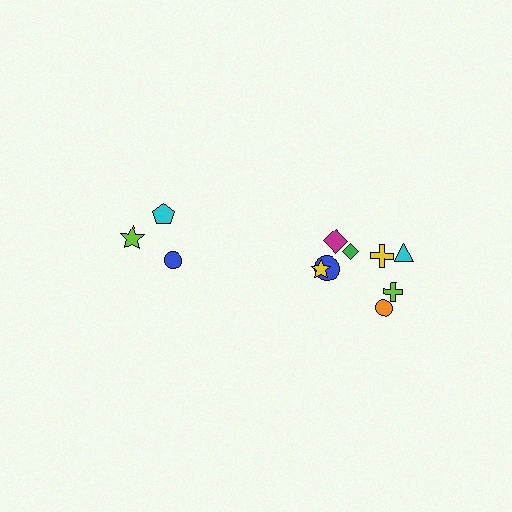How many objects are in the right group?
There are 8 objects.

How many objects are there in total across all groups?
There are 11 objects.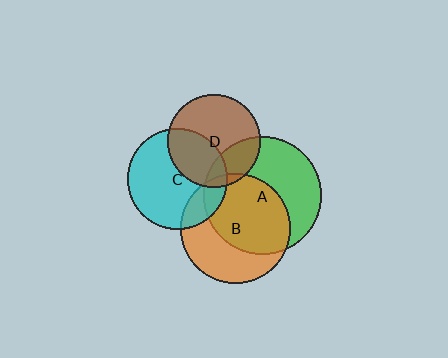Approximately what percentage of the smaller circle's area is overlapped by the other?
Approximately 5%.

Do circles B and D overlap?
Yes.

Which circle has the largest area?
Circle A (green).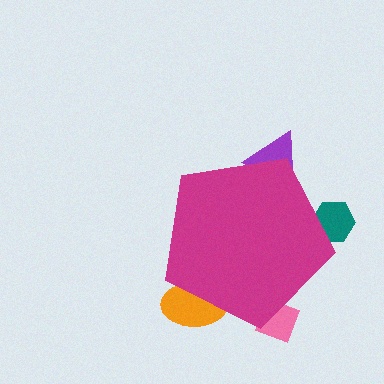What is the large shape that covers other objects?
A magenta pentagon.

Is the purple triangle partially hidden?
Yes, the purple triangle is partially hidden behind the magenta pentagon.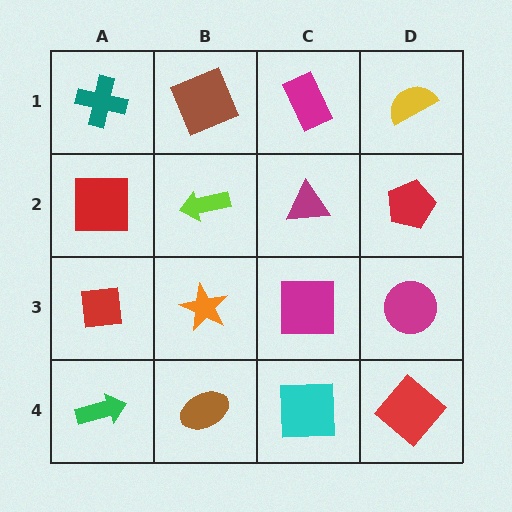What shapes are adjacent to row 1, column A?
A red square (row 2, column A), a brown square (row 1, column B).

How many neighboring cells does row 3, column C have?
4.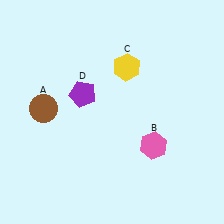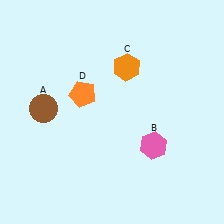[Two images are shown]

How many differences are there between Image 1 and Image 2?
There are 2 differences between the two images.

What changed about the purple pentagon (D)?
In Image 1, D is purple. In Image 2, it changed to orange.